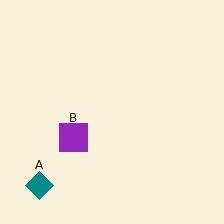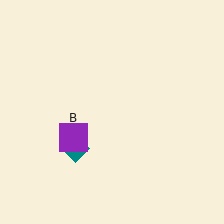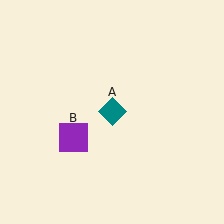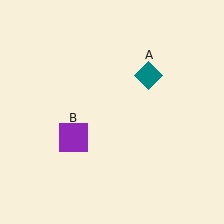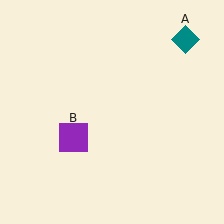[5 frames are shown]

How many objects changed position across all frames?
1 object changed position: teal diamond (object A).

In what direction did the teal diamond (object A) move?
The teal diamond (object A) moved up and to the right.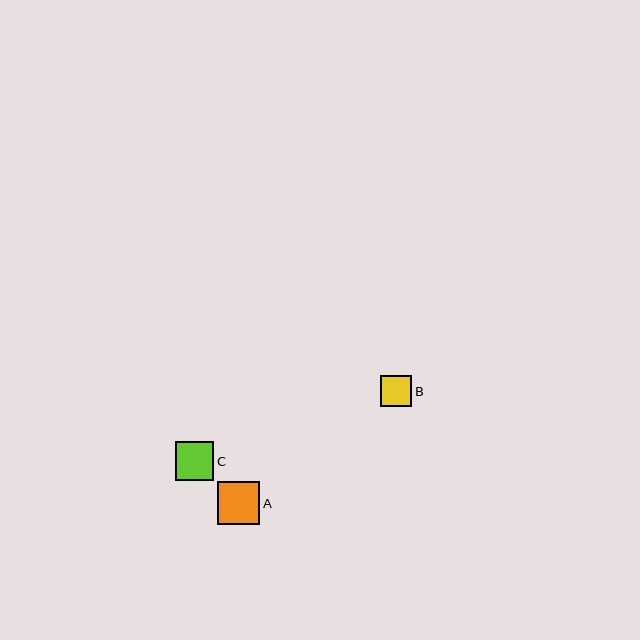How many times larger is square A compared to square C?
Square A is approximately 1.1 times the size of square C.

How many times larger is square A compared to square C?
Square A is approximately 1.1 times the size of square C.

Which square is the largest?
Square A is the largest with a size of approximately 42 pixels.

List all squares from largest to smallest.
From largest to smallest: A, C, B.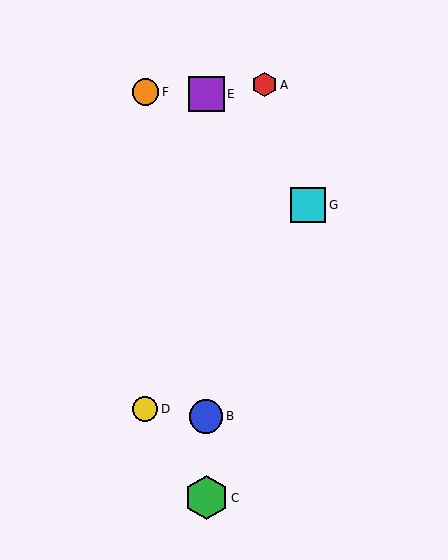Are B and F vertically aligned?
No, B is at x≈206 and F is at x≈146.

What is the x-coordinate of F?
Object F is at x≈146.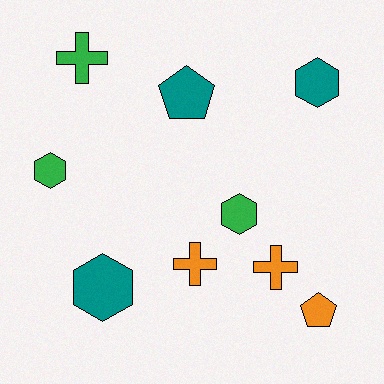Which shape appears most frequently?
Hexagon, with 4 objects.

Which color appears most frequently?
Orange, with 3 objects.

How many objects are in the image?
There are 9 objects.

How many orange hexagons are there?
There are no orange hexagons.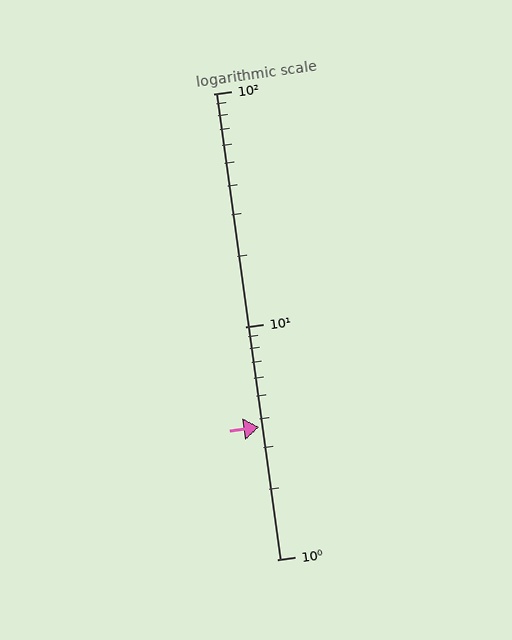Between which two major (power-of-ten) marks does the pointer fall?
The pointer is between 1 and 10.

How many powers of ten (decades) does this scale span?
The scale spans 2 decades, from 1 to 100.